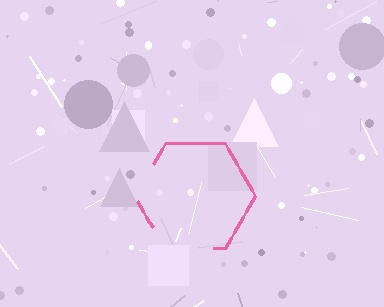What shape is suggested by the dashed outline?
The dashed outline suggests a hexagon.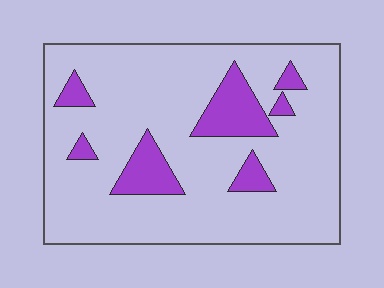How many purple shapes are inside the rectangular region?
7.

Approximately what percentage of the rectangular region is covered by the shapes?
Approximately 15%.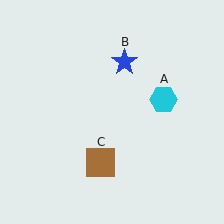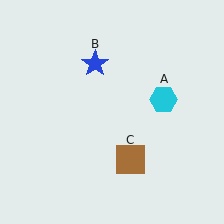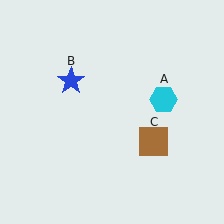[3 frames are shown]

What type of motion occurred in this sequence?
The blue star (object B), brown square (object C) rotated counterclockwise around the center of the scene.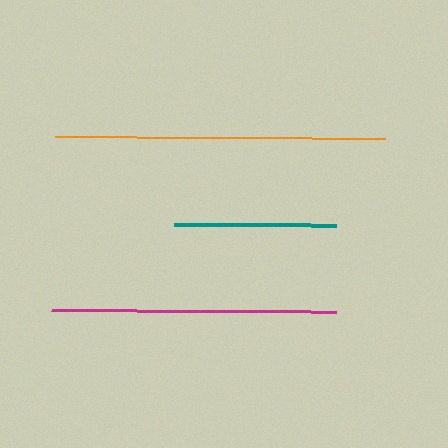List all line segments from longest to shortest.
From longest to shortest: orange, magenta, teal.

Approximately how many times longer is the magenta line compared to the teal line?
The magenta line is approximately 1.8 times the length of the teal line.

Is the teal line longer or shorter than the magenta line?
The magenta line is longer than the teal line.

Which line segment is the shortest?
The teal line is the shortest at approximately 162 pixels.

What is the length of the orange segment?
The orange segment is approximately 330 pixels long.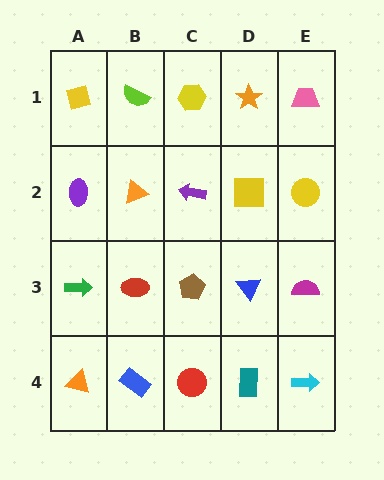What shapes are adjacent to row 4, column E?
A magenta semicircle (row 3, column E), a teal rectangle (row 4, column D).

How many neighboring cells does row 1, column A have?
2.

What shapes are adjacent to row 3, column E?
A yellow circle (row 2, column E), a cyan arrow (row 4, column E), a blue triangle (row 3, column D).